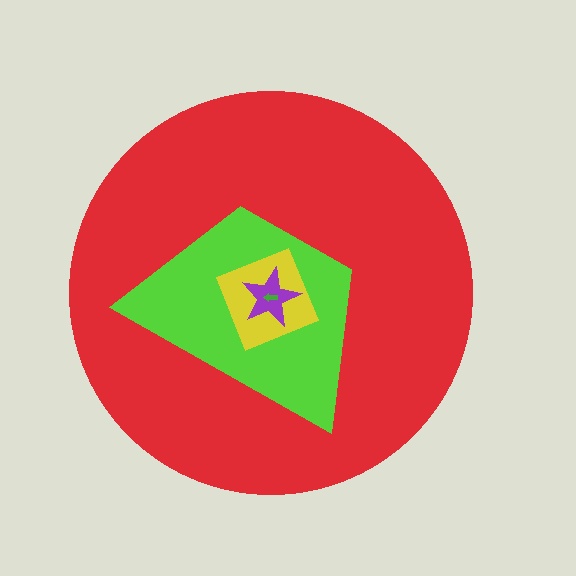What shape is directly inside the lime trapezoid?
The yellow diamond.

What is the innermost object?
The green arrow.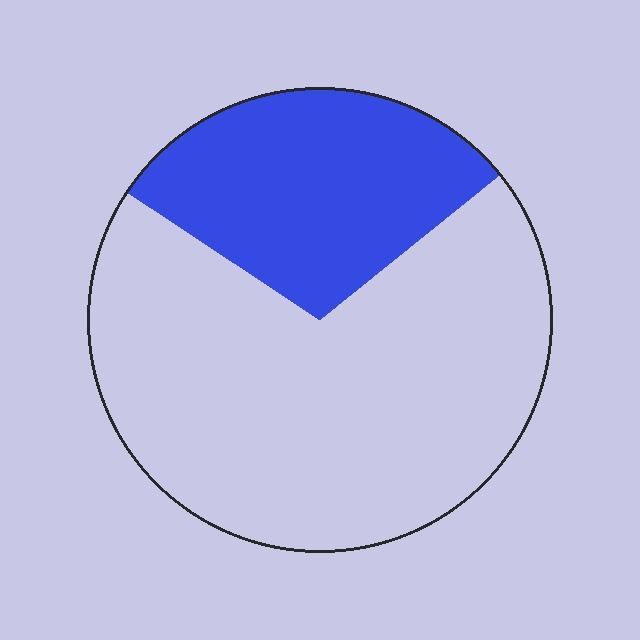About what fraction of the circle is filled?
About one third (1/3).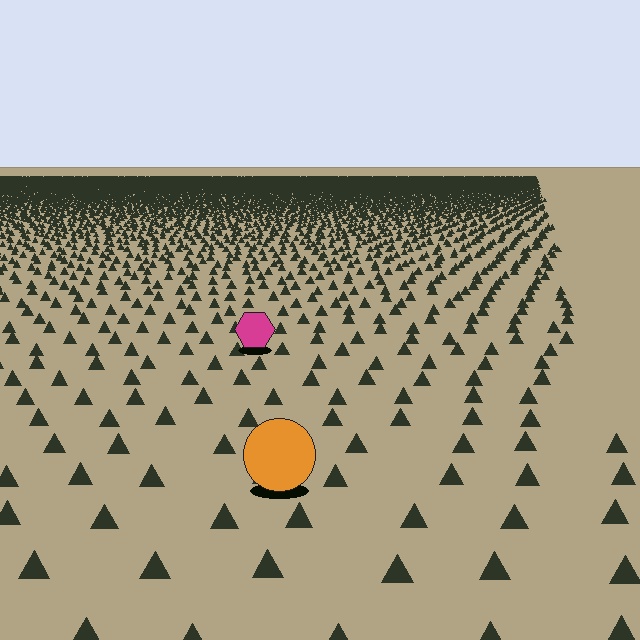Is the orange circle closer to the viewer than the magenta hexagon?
Yes. The orange circle is closer — you can tell from the texture gradient: the ground texture is coarser near it.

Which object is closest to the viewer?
The orange circle is closest. The texture marks near it are larger and more spread out.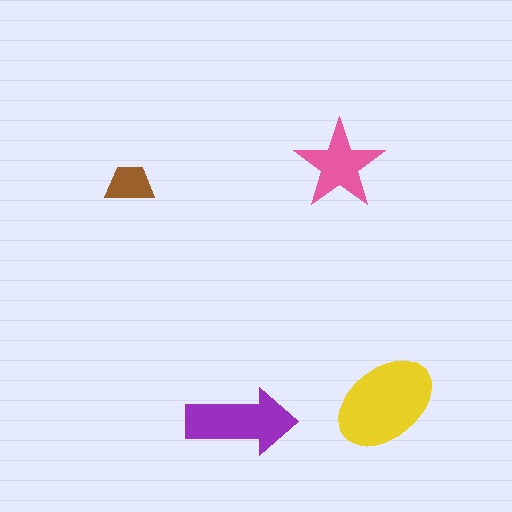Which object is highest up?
The pink star is topmost.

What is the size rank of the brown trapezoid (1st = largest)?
4th.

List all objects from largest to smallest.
The yellow ellipse, the purple arrow, the pink star, the brown trapezoid.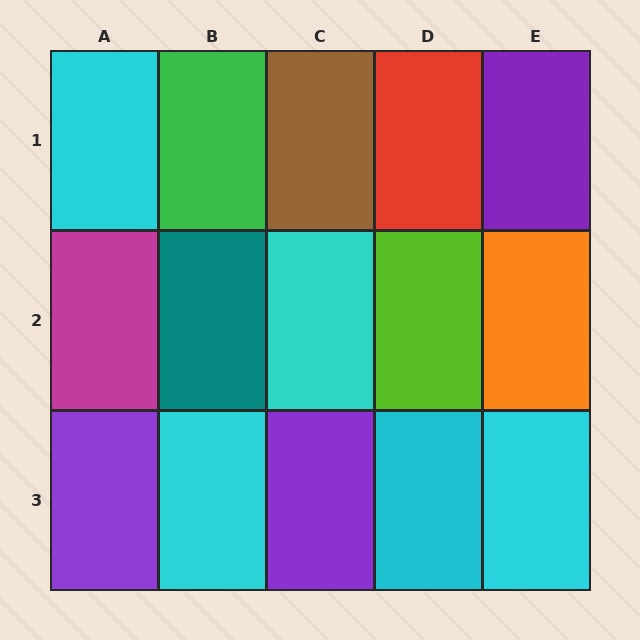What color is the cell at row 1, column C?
Brown.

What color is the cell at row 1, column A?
Cyan.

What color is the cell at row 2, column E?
Orange.